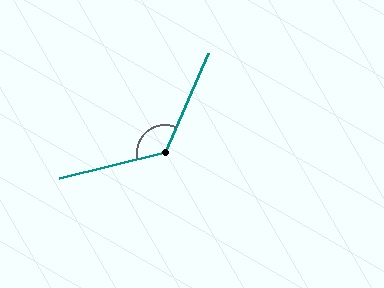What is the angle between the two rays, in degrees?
Approximately 127 degrees.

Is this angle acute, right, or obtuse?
It is obtuse.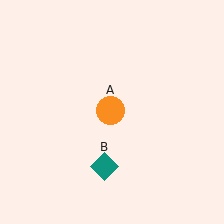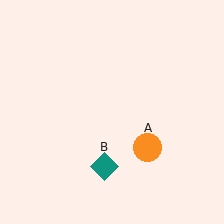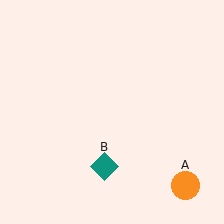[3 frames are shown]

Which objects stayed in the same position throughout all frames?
Teal diamond (object B) remained stationary.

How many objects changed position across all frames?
1 object changed position: orange circle (object A).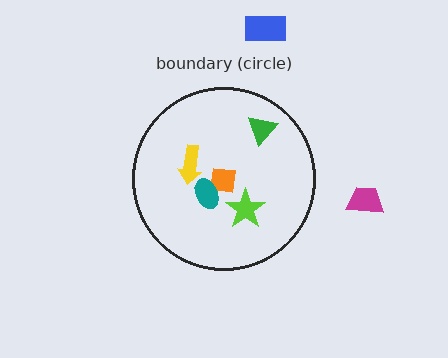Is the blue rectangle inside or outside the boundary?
Outside.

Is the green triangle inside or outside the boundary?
Inside.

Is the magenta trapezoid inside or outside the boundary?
Outside.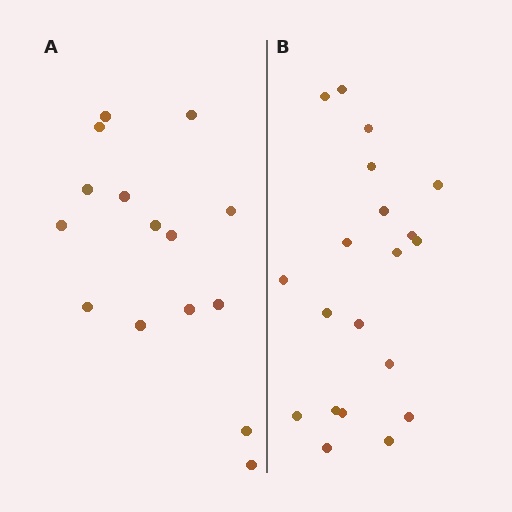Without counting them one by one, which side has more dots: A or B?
Region B (the right region) has more dots.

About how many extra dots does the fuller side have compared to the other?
Region B has about 5 more dots than region A.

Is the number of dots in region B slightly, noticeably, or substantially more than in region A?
Region B has noticeably more, but not dramatically so. The ratio is roughly 1.3 to 1.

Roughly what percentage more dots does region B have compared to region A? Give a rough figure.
About 35% more.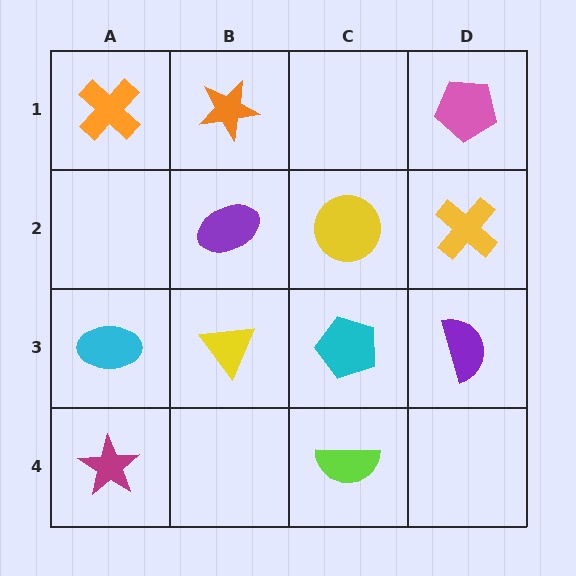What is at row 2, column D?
A yellow cross.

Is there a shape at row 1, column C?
No, that cell is empty.